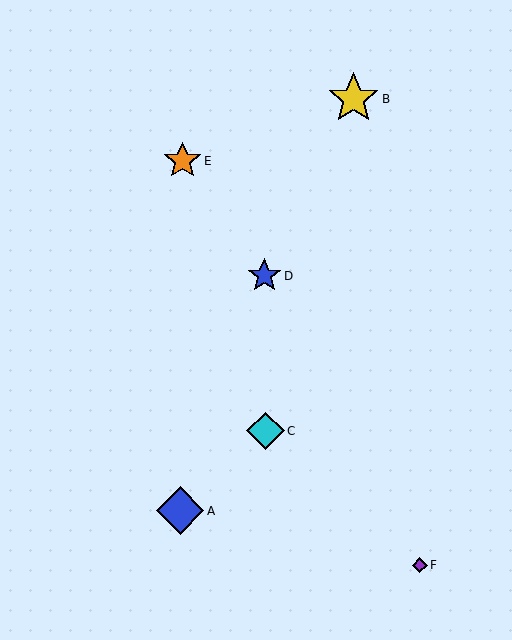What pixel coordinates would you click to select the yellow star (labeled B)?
Click at (353, 99) to select the yellow star B.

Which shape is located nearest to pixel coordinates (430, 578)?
The purple diamond (labeled F) at (420, 565) is nearest to that location.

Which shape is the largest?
The yellow star (labeled B) is the largest.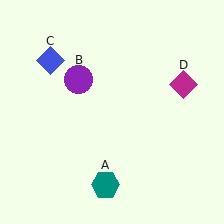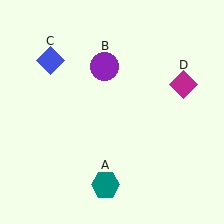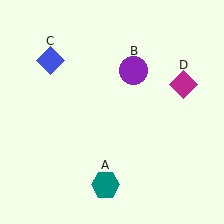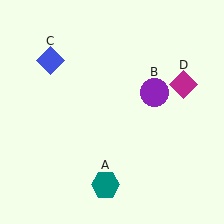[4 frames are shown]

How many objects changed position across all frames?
1 object changed position: purple circle (object B).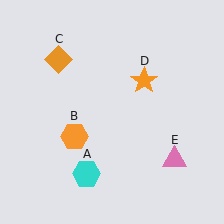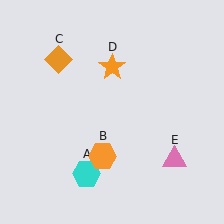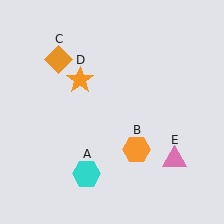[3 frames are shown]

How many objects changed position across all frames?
2 objects changed position: orange hexagon (object B), orange star (object D).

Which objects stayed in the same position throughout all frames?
Cyan hexagon (object A) and orange diamond (object C) and pink triangle (object E) remained stationary.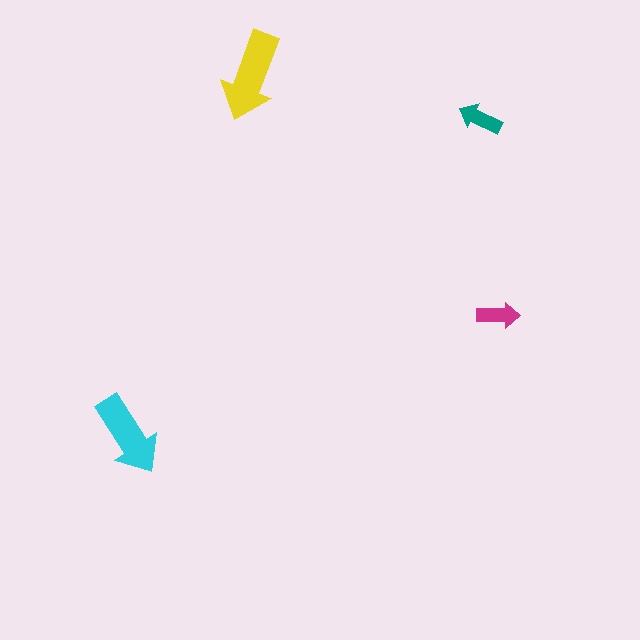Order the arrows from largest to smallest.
the yellow one, the cyan one, the teal one, the magenta one.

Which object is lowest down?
The cyan arrow is bottommost.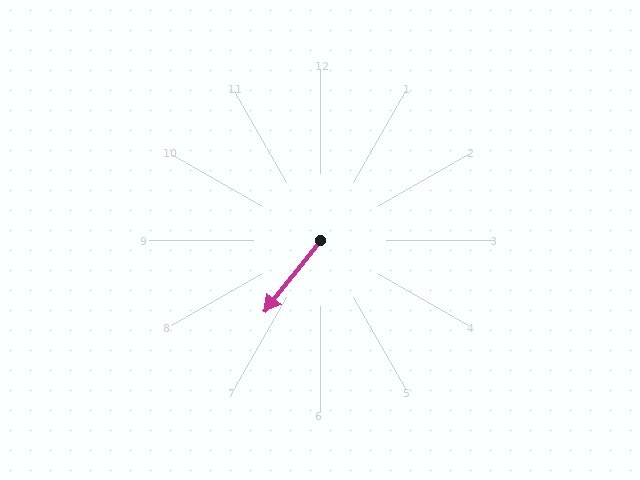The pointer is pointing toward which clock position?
Roughly 7 o'clock.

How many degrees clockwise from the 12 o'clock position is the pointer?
Approximately 218 degrees.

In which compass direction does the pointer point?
Southwest.